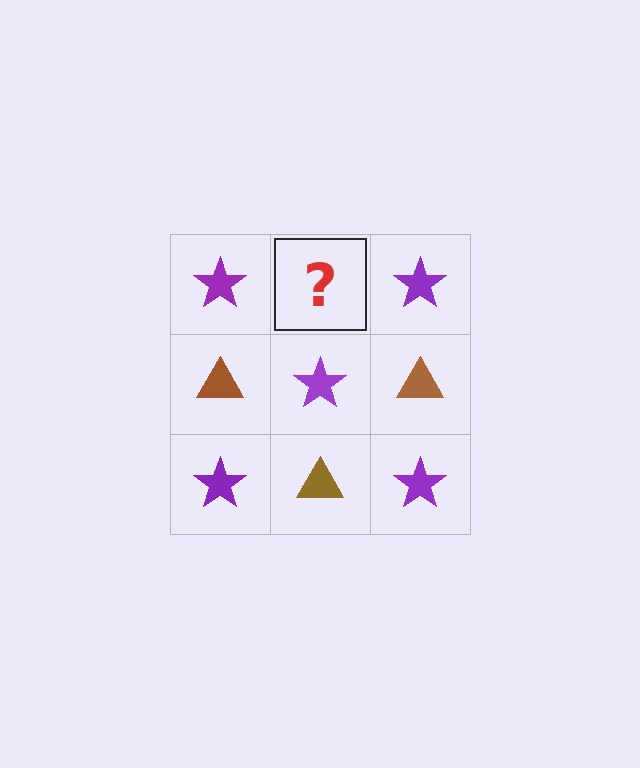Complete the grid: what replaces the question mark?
The question mark should be replaced with a brown triangle.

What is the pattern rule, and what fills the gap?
The rule is that it alternates purple star and brown triangle in a checkerboard pattern. The gap should be filled with a brown triangle.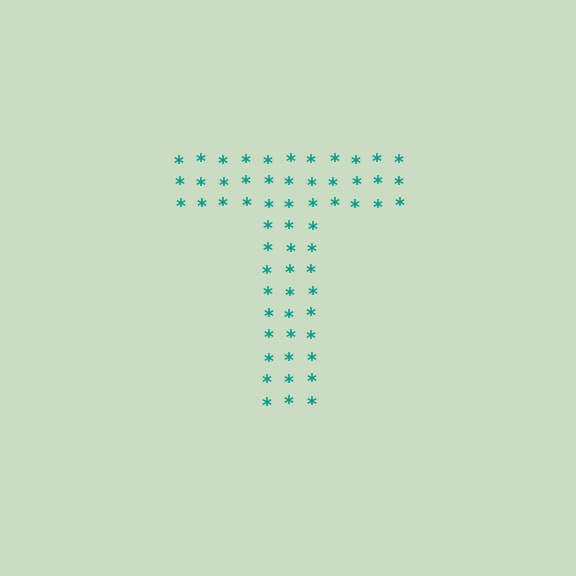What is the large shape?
The large shape is the letter T.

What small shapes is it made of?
It is made of small asterisks.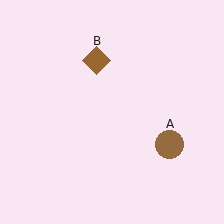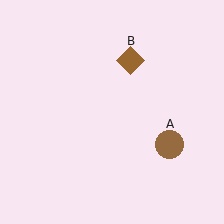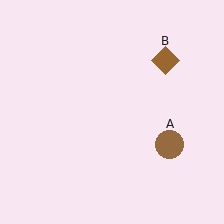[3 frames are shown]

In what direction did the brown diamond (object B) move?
The brown diamond (object B) moved right.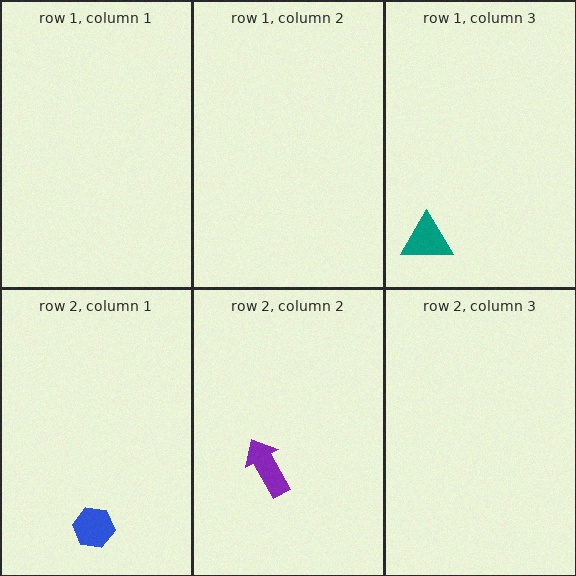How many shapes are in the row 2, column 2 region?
1.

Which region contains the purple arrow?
The row 2, column 2 region.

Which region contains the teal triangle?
The row 1, column 3 region.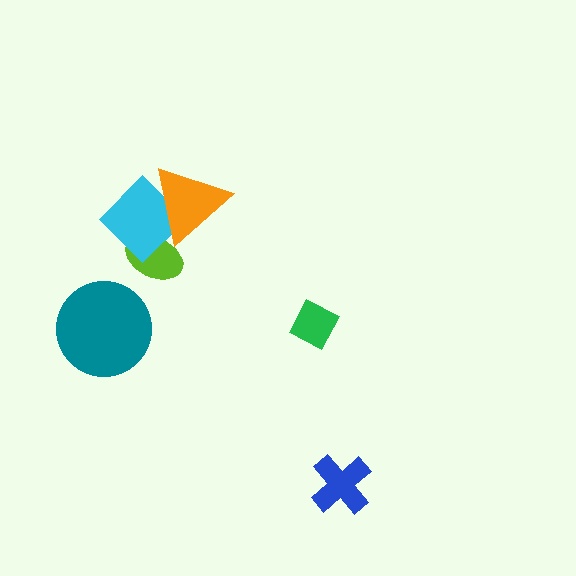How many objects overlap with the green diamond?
0 objects overlap with the green diamond.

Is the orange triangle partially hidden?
No, no other shape covers it.